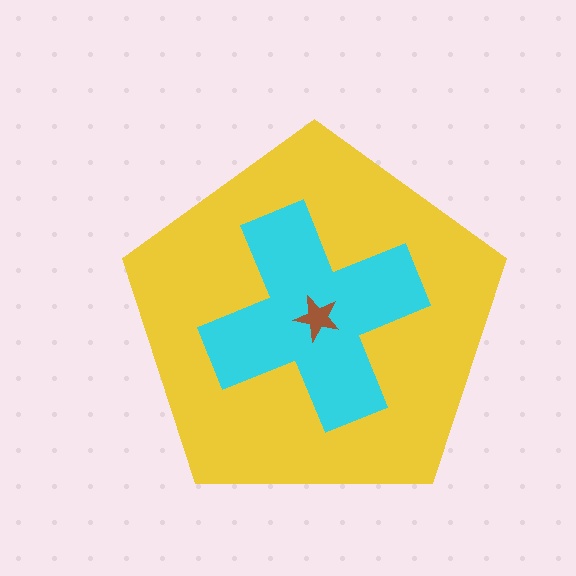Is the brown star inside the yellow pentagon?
Yes.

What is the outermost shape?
The yellow pentagon.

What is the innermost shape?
The brown star.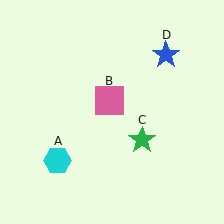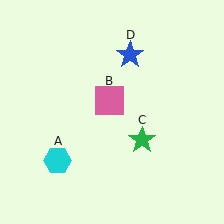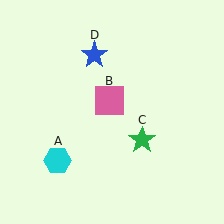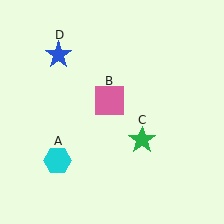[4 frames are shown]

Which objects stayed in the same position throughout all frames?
Cyan hexagon (object A) and pink square (object B) and green star (object C) remained stationary.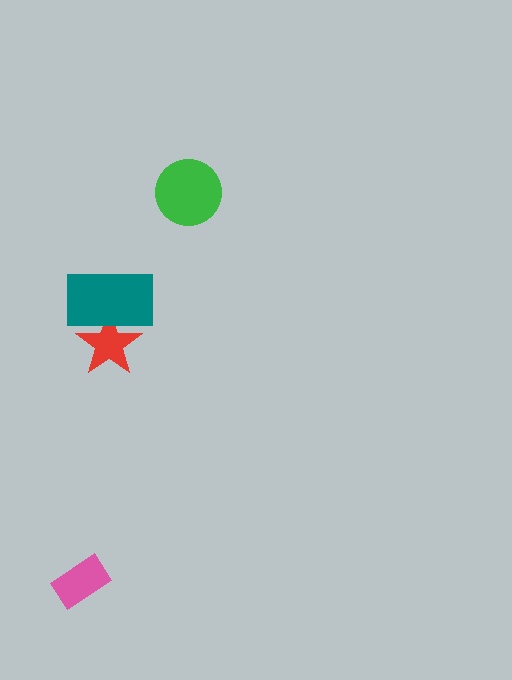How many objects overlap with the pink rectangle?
0 objects overlap with the pink rectangle.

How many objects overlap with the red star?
1 object overlaps with the red star.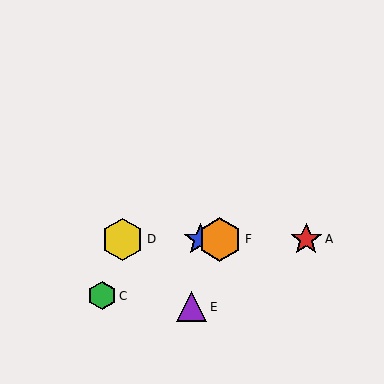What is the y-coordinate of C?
Object C is at y≈296.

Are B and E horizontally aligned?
No, B is at y≈239 and E is at y≈307.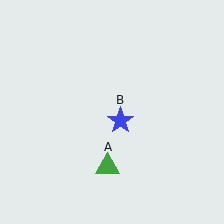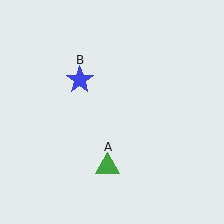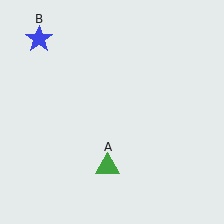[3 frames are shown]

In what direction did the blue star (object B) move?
The blue star (object B) moved up and to the left.